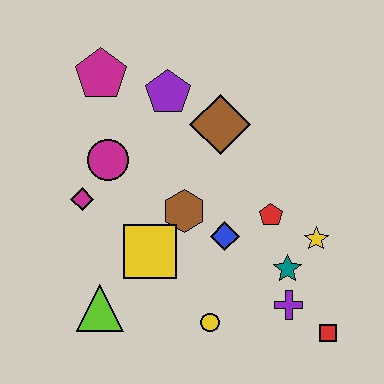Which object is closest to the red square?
The purple cross is closest to the red square.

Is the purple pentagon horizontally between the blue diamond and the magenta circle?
Yes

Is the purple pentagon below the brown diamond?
No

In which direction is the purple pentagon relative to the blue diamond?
The purple pentagon is above the blue diamond.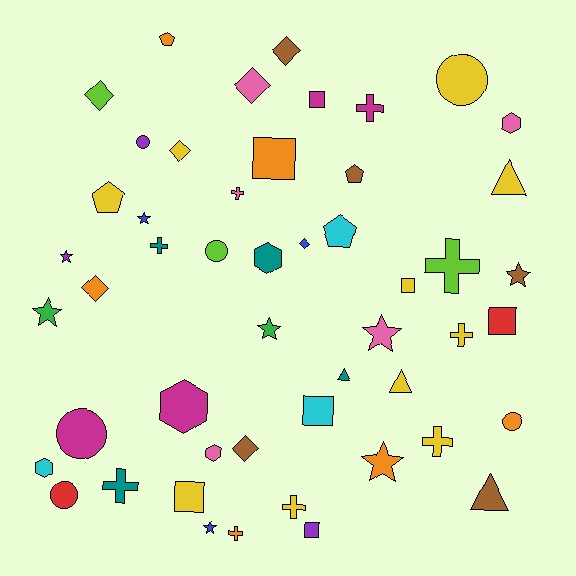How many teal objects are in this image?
There are 4 teal objects.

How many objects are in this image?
There are 50 objects.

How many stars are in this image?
There are 8 stars.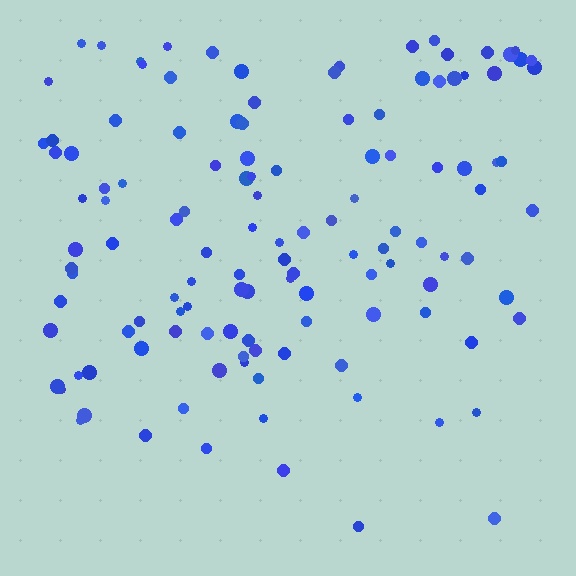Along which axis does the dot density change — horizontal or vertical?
Vertical.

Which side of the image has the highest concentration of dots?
The top.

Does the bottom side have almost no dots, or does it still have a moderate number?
Still a moderate number, just noticeably fewer than the top.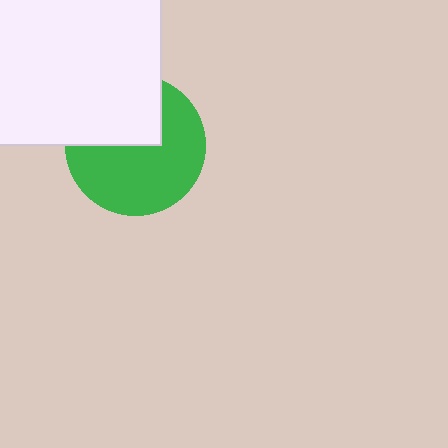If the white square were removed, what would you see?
You would see the complete green circle.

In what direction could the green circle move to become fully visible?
The green circle could move down. That would shift it out from behind the white square entirely.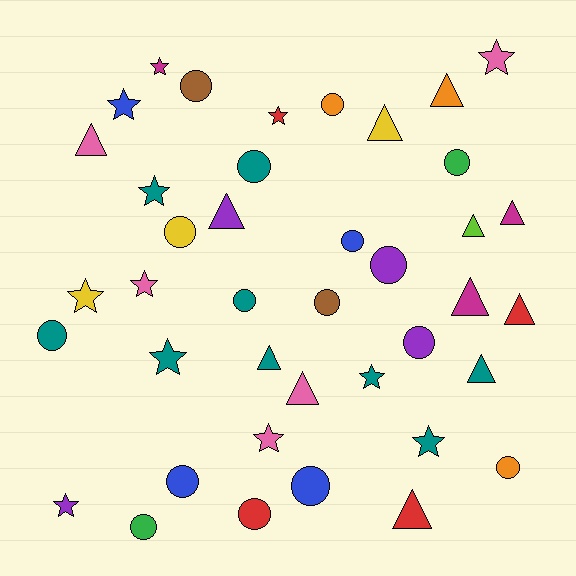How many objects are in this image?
There are 40 objects.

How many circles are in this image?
There are 16 circles.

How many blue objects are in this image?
There are 4 blue objects.